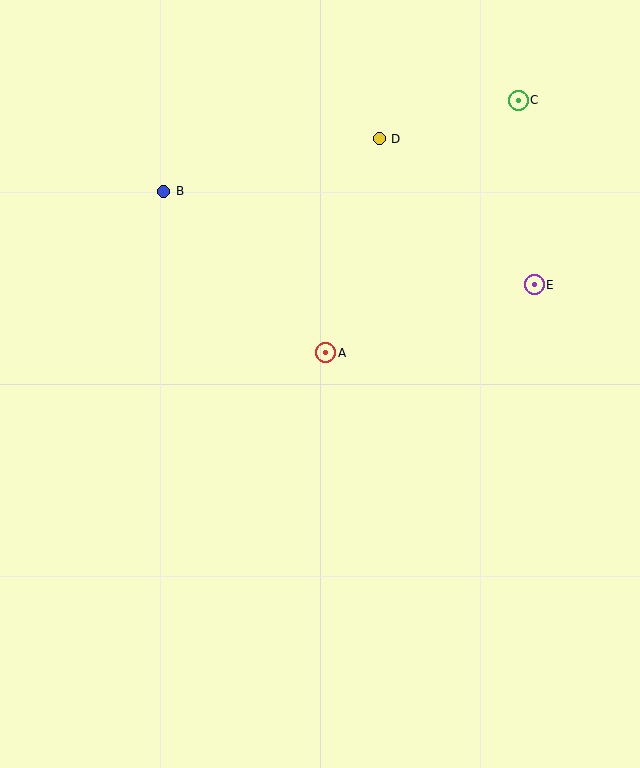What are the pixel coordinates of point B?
Point B is at (164, 191).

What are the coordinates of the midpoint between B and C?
The midpoint between B and C is at (341, 146).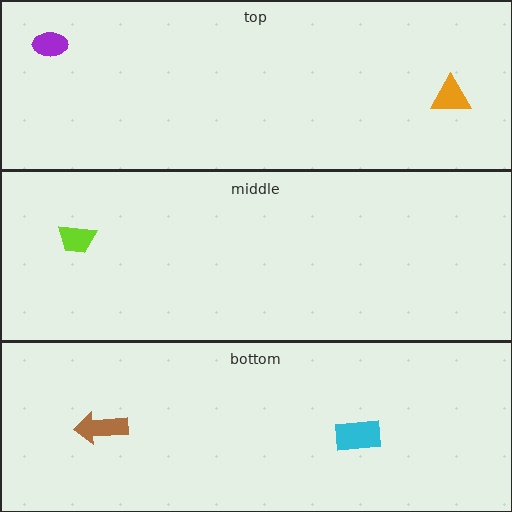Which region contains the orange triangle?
The top region.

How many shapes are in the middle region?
1.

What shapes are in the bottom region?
The cyan rectangle, the brown arrow.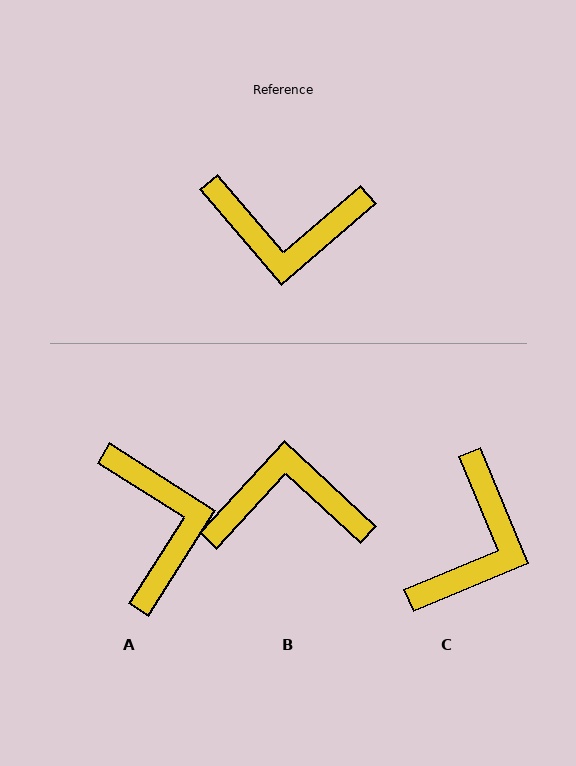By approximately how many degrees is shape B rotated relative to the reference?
Approximately 173 degrees clockwise.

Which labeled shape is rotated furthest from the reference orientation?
B, about 173 degrees away.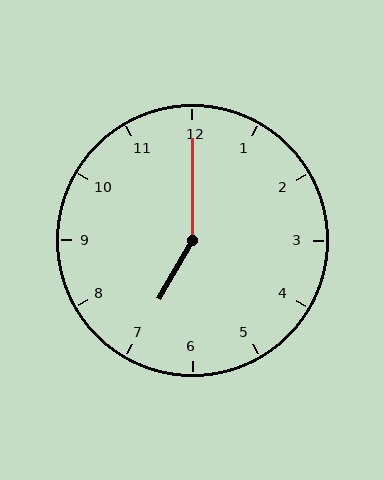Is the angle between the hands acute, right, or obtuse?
It is obtuse.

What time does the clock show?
7:00.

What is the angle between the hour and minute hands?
Approximately 150 degrees.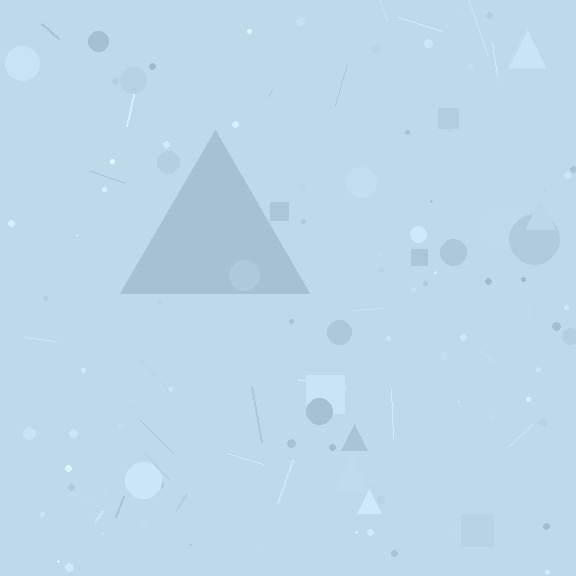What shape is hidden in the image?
A triangle is hidden in the image.